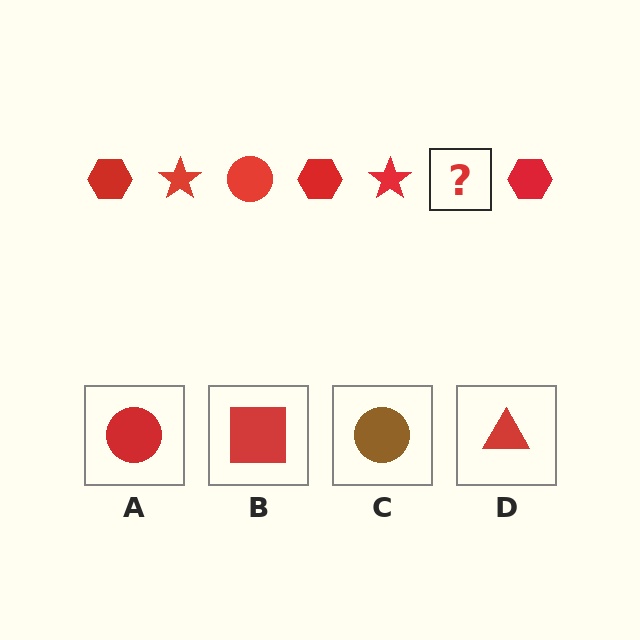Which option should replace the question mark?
Option A.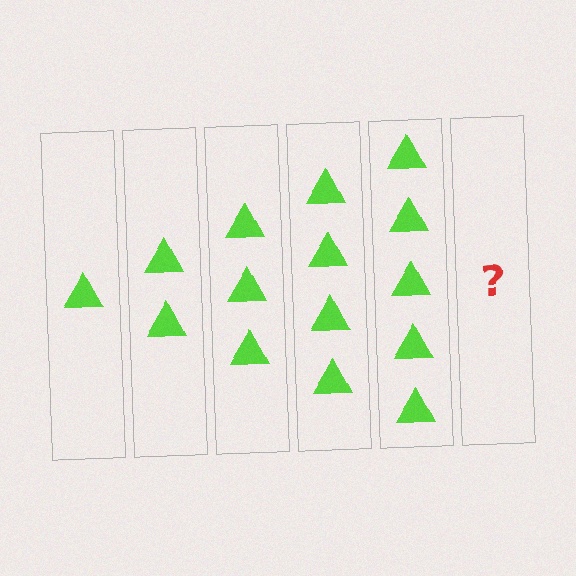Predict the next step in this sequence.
The next step is 6 triangles.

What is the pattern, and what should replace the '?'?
The pattern is that each step adds one more triangle. The '?' should be 6 triangles.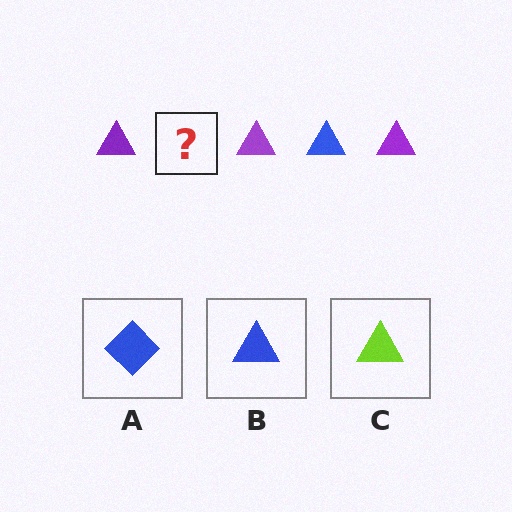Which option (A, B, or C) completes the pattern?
B.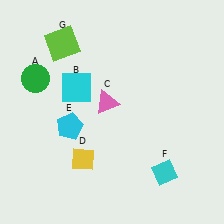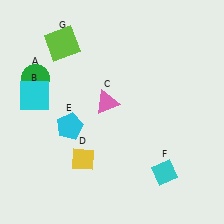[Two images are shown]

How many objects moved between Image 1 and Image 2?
1 object moved between the two images.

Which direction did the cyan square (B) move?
The cyan square (B) moved left.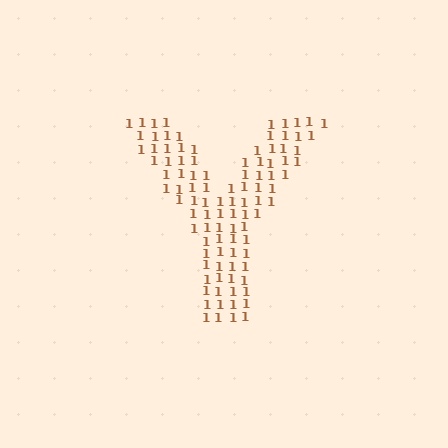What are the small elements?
The small elements are digit 1's.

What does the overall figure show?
The overall figure shows the letter Y.